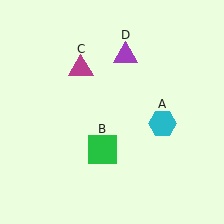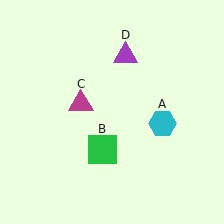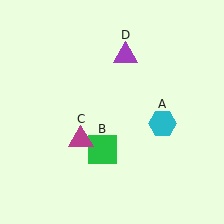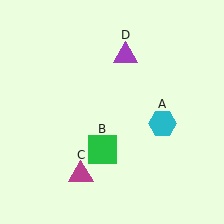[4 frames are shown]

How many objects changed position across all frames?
1 object changed position: magenta triangle (object C).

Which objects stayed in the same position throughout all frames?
Cyan hexagon (object A) and green square (object B) and purple triangle (object D) remained stationary.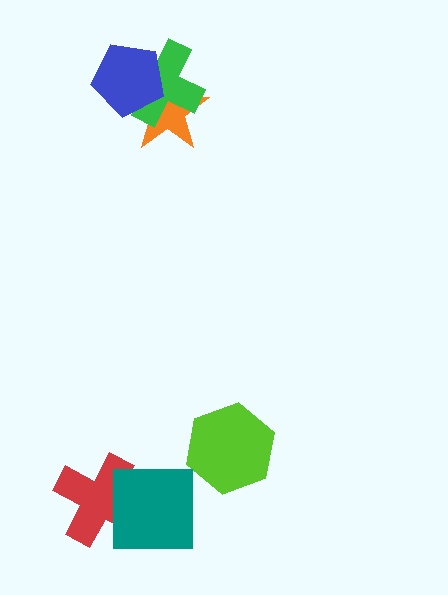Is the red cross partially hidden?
Yes, it is partially covered by another shape.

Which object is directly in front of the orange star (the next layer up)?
The green cross is directly in front of the orange star.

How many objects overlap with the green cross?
2 objects overlap with the green cross.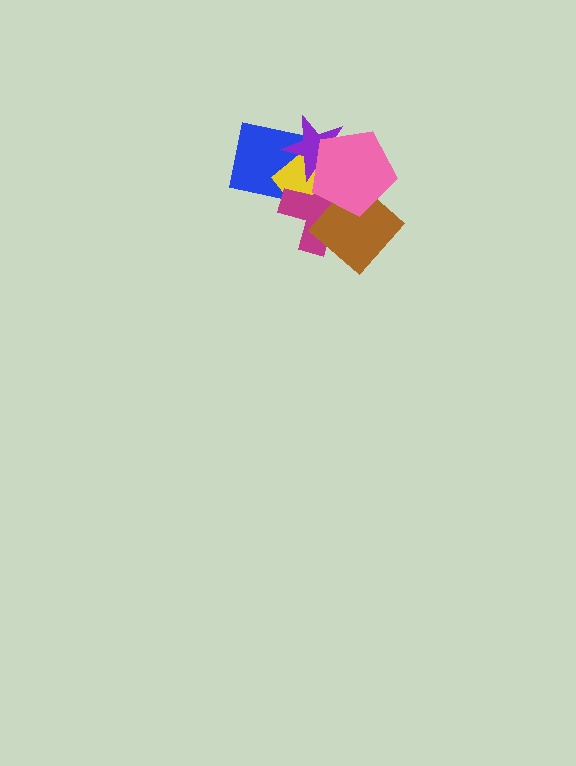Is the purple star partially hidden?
Yes, it is partially covered by another shape.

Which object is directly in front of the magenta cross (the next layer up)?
The brown diamond is directly in front of the magenta cross.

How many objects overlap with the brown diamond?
2 objects overlap with the brown diamond.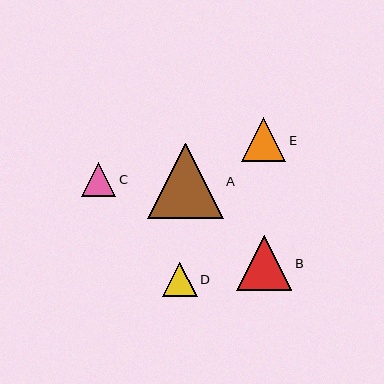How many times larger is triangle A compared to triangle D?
Triangle A is approximately 2.2 times the size of triangle D.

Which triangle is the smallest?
Triangle C is the smallest with a size of approximately 34 pixels.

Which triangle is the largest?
Triangle A is the largest with a size of approximately 76 pixels.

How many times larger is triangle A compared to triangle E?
Triangle A is approximately 1.7 times the size of triangle E.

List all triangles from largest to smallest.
From largest to smallest: A, B, E, D, C.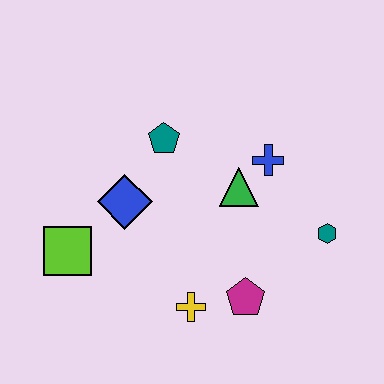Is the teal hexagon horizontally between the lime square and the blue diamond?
No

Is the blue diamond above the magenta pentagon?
Yes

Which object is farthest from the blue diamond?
The teal hexagon is farthest from the blue diamond.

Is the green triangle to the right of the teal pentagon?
Yes